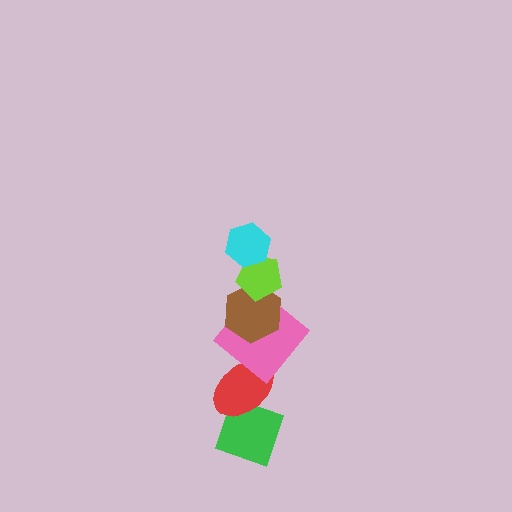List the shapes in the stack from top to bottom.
From top to bottom: the cyan hexagon, the lime pentagon, the brown hexagon, the pink diamond, the red ellipse, the green diamond.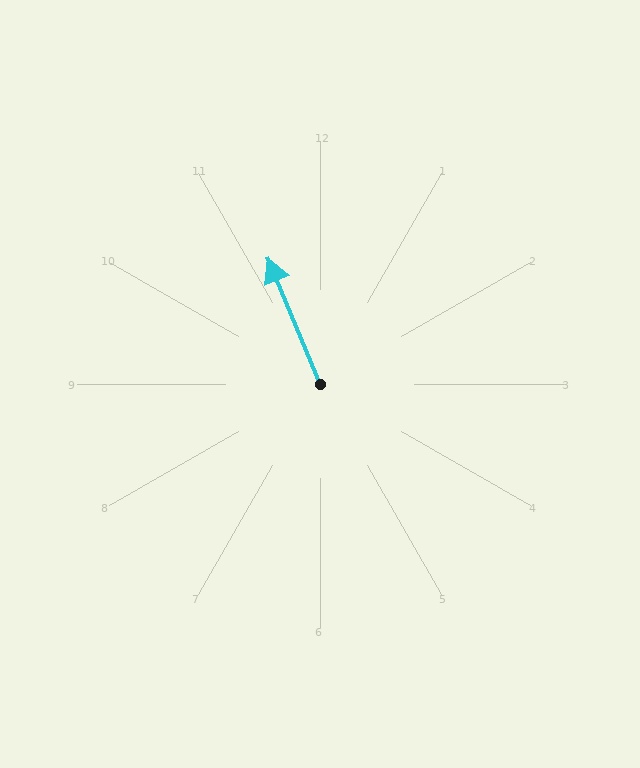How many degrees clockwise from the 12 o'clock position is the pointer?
Approximately 337 degrees.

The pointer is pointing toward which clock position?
Roughly 11 o'clock.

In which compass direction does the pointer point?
Northwest.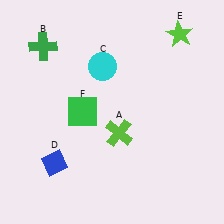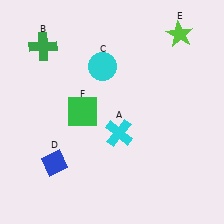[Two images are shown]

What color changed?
The cross (A) changed from lime in Image 1 to cyan in Image 2.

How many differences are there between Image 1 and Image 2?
There is 1 difference between the two images.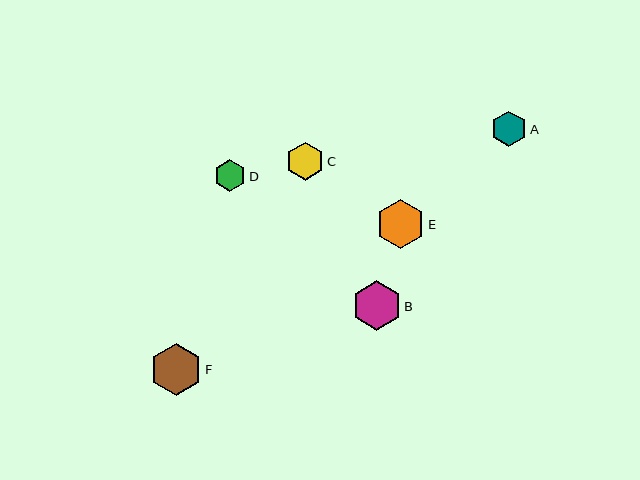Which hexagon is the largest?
Hexagon F is the largest with a size of approximately 51 pixels.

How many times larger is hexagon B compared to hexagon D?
Hexagon B is approximately 1.5 times the size of hexagon D.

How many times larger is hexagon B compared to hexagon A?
Hexagon B is approximately 1.4 times the size of hexagon A.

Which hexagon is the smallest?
Hexagon D is the smallest with a size of approximately 32 pixels.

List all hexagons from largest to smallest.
From largest to smallest: F, B, E, C, A, D.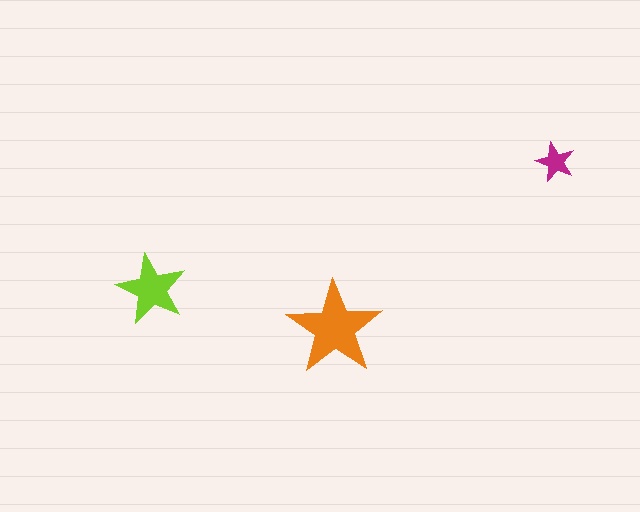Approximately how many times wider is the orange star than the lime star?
About 1.5 times wider.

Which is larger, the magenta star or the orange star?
The orange one.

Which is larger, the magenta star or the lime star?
The lime one.